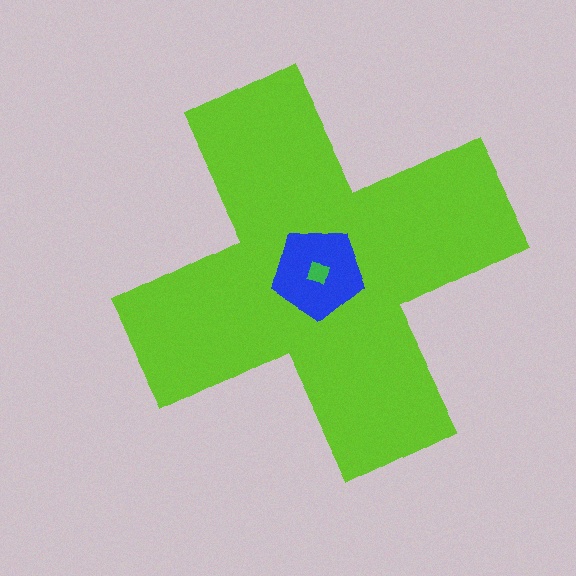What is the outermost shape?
The lime cross.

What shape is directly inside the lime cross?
The blue pentagon.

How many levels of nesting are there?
3.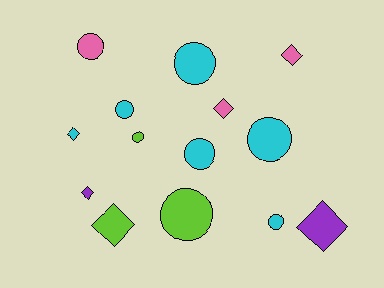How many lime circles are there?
There are 2 lime circles.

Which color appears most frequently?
Cyan, with 6 objects.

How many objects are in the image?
There are 14 objects.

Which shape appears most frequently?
Circle, with 8 objects.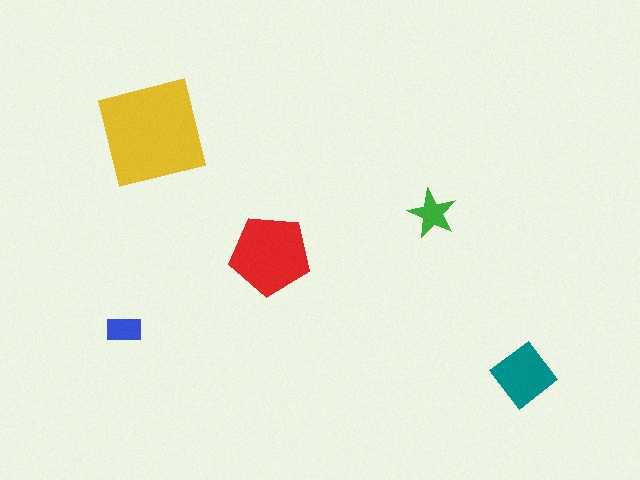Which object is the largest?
The yellow square.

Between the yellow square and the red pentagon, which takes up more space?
The yellow square.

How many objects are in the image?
There are 5 objects in the image.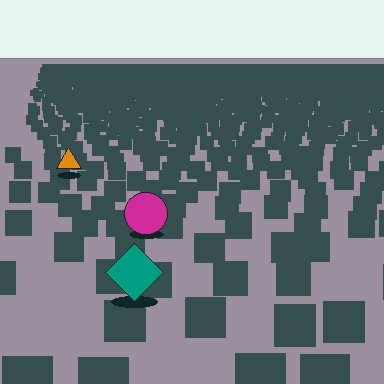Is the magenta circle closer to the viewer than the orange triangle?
Yes. The magenta circle is closer — you can tell from the texture gradient: the ground texture is coarser near it.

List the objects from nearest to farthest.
From nearest to farthest: the teal diamond, the magenta circle, the orange triangle.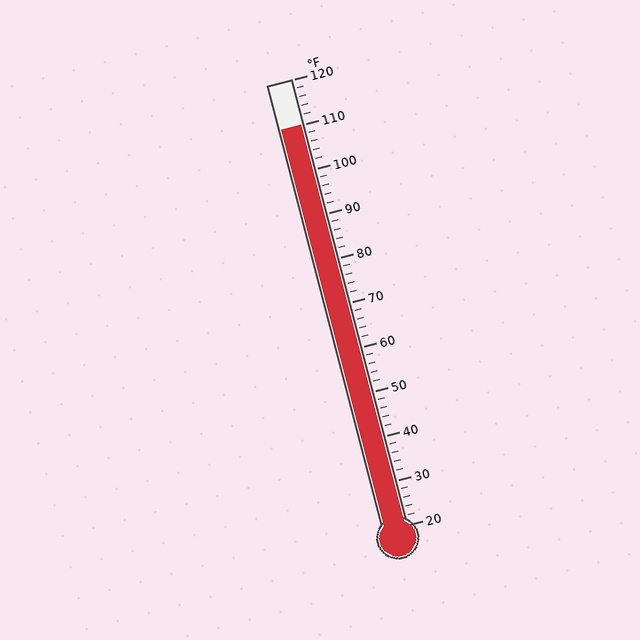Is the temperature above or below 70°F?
The temperature is above 70°F.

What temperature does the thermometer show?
The thermometer shows approximately 110°F.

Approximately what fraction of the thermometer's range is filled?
The thermometer is filled to approximately 90% of its range.